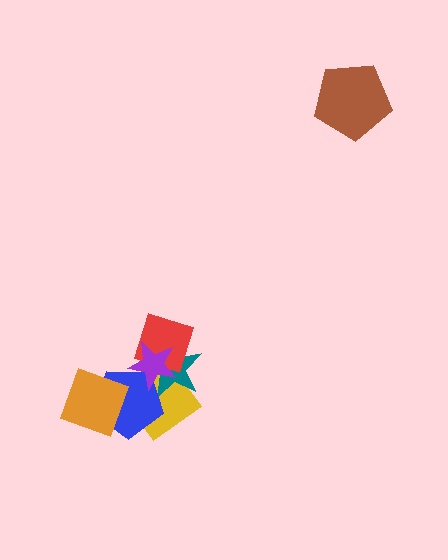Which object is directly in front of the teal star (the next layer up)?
The red diamond is directly in front of the teal star.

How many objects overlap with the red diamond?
3 objects overlap with the red diamond.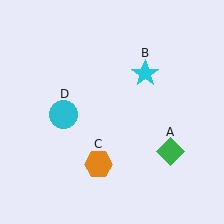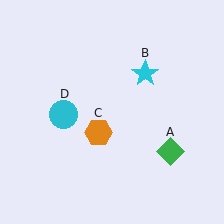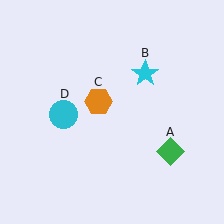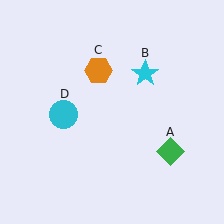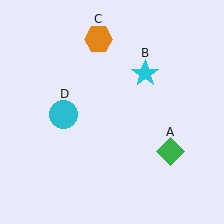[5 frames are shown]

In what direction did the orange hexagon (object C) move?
The orange hexagon (object C) moved up.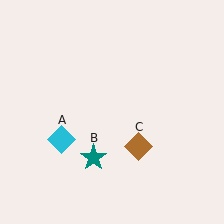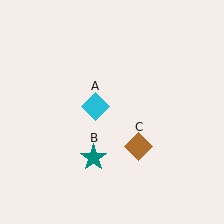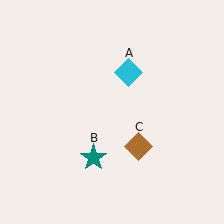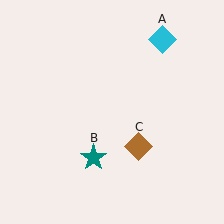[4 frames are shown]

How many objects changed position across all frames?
1 object changed position: cyan diamond (object A).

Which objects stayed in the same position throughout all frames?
Teal star (object B) and brown diamond (object C) remained stationary.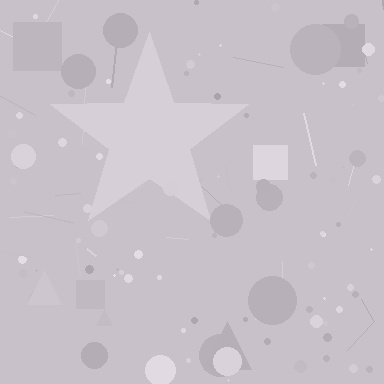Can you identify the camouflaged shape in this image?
The camouflaged shape is a star.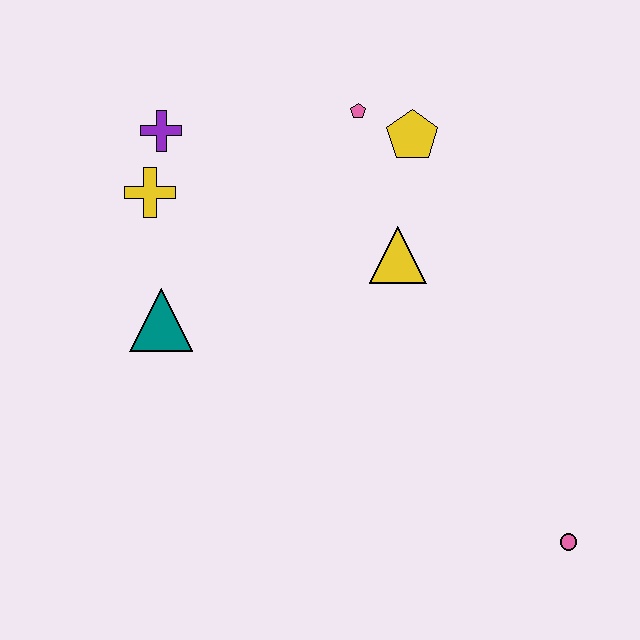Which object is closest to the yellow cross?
The purple cross is closest to the yellow cross.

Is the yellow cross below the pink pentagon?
Yes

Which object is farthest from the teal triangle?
The pink circle is farthest from the teal triangle.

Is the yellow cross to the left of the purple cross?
Yes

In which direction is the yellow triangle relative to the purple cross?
The yellow triangle is to the right of the purple cross.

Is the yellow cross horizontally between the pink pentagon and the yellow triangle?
No